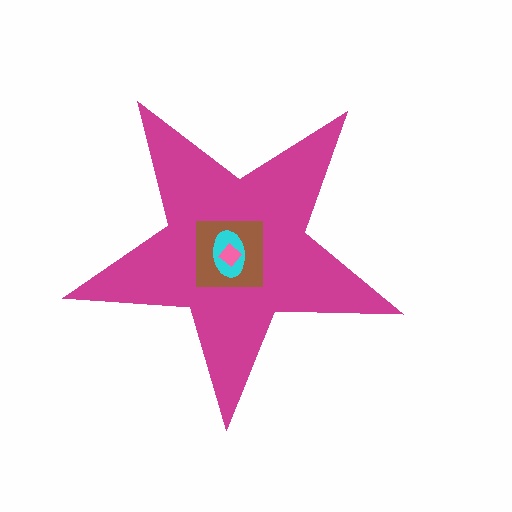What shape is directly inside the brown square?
The cyan ellipse.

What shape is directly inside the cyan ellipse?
The pink diamond.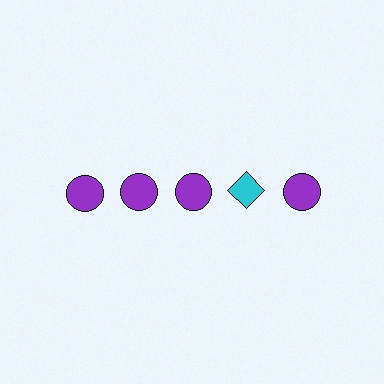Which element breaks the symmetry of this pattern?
The cyan diamond in the top row, second from right column breaks the symmetry. All other shapes are purple circles.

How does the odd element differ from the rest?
It differs in both color (cyan instead of purple) and shape (diamond instead of circle).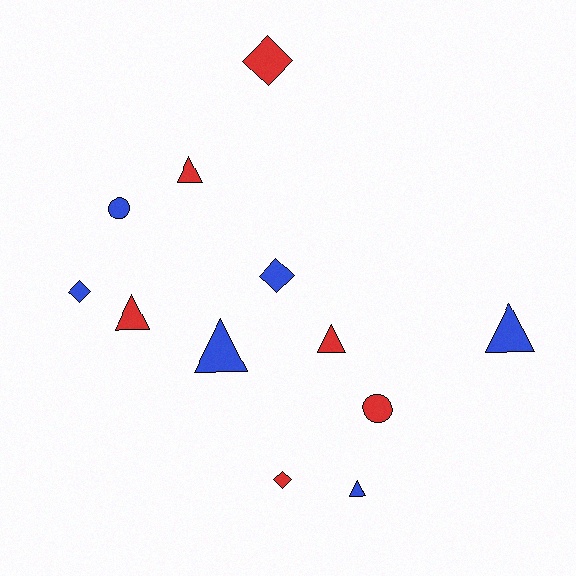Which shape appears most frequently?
Triangle, with 6 objects.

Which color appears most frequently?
Blue, with 6 objects.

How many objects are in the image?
There are 12 objects.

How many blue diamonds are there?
There are 2 blue diamonds.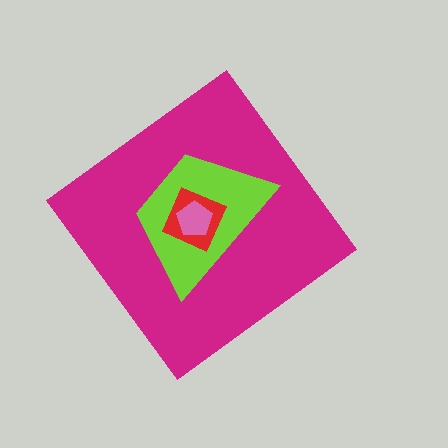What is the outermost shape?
The magenta diamond.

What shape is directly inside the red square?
The pink pentagon.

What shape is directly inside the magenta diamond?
The lime trapezoid.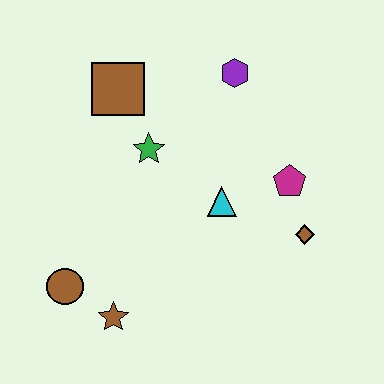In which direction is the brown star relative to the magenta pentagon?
The brown star is to the left of the magenta pentagon.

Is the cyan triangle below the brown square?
Yes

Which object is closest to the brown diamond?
The magenta pentagon is closest to the brown diamond.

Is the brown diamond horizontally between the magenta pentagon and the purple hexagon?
No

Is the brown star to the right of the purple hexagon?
No